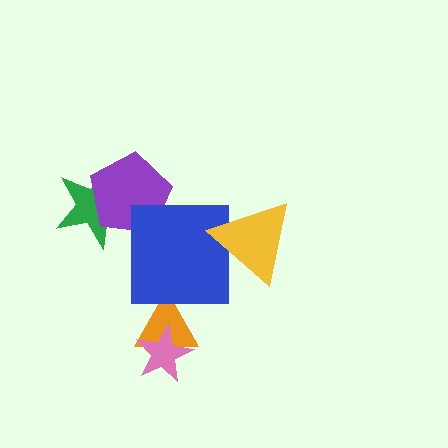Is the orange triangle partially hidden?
Yes, it is partially covered by another shape.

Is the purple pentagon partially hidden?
Yes, it is partially covered by another shape.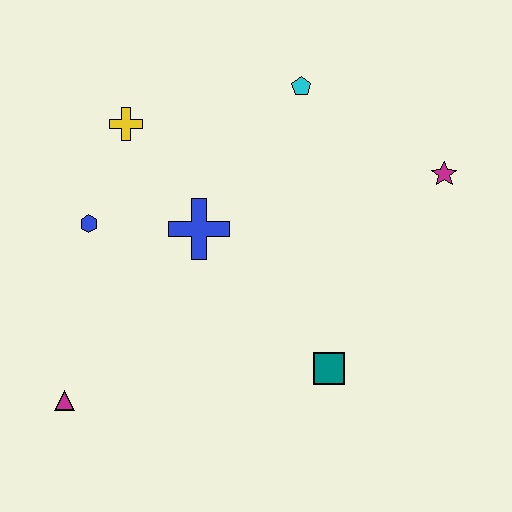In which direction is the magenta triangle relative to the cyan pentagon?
The magenta triangle is below the cyan pentagon.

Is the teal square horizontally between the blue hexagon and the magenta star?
Yes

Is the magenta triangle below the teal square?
Yes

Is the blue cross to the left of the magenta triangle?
No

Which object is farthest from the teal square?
The yellow cross is farthest from the teal square.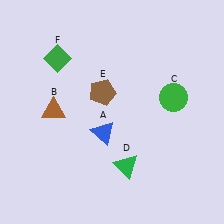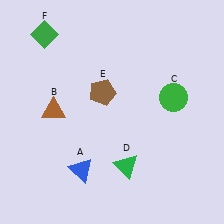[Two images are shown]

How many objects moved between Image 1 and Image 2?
2 objects moved between the two images.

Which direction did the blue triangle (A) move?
The blue triangle (A) moved down.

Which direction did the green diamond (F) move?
The green diamond (F) moved up.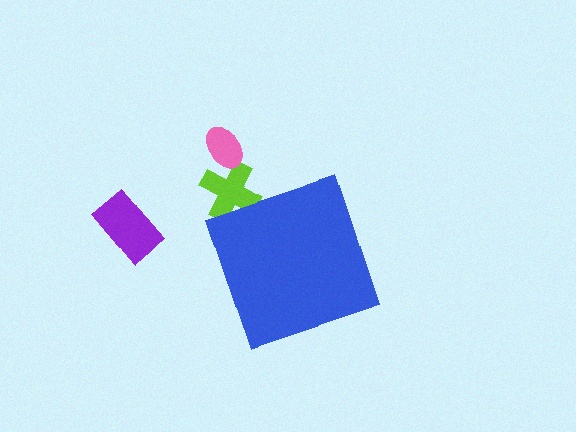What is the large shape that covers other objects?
A blue diamond.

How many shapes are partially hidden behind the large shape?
1 shape is partially hidden.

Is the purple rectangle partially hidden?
No, the purple rectangle is fully visible.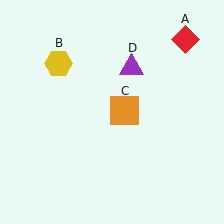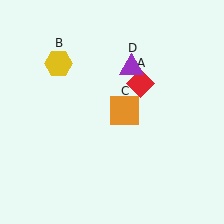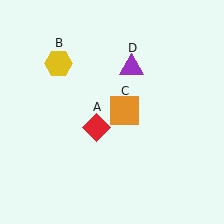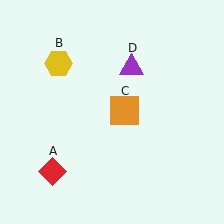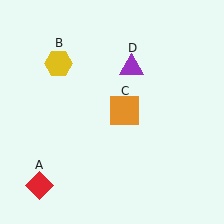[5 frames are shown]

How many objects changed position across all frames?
1 object changed position: red diamond (object A).